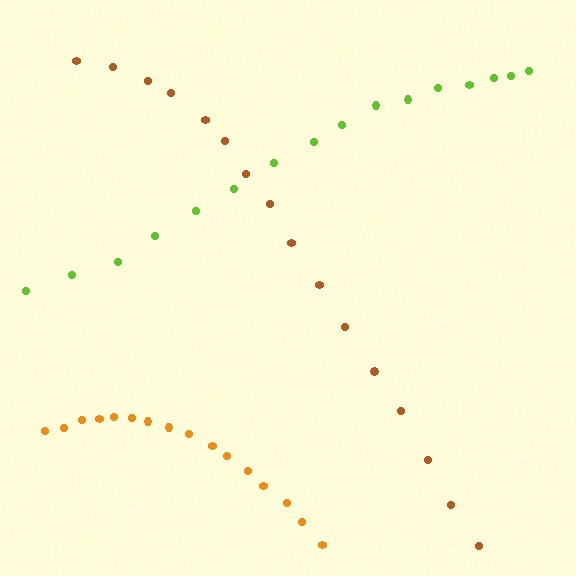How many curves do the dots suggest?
There are 3 distinct paths.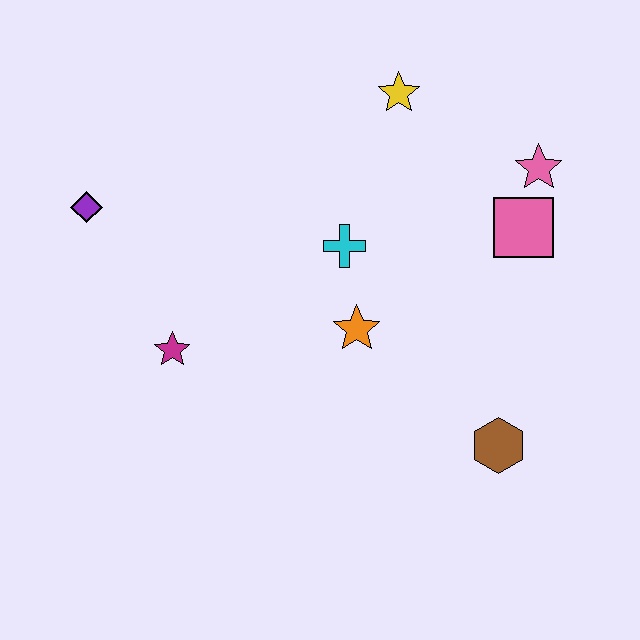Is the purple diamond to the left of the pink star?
Yes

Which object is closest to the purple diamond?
The magenta star is closest to the purple diamond.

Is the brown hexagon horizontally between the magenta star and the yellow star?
No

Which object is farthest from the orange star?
The purple diamond is farthest from the orange star.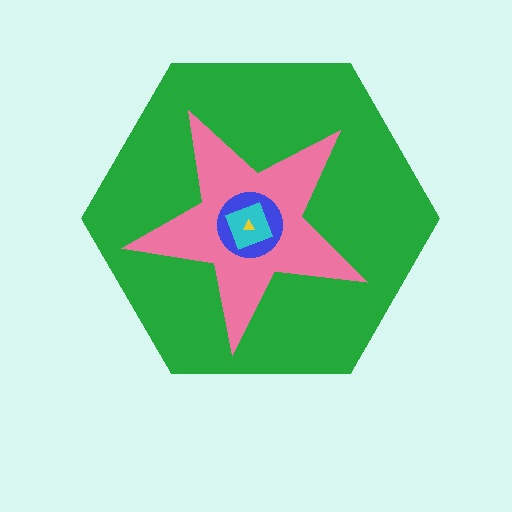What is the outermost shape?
The green hexagon.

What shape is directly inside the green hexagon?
The pink star.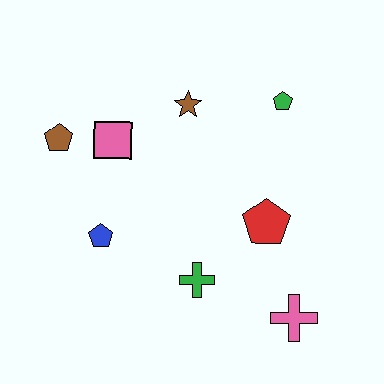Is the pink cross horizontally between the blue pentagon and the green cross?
No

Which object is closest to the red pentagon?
The green cross is closest to the red pentagon.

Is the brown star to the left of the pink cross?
Yes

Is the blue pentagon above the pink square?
No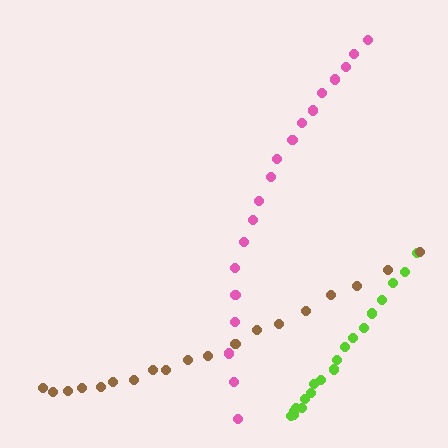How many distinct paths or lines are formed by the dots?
There are 3 distinct paths.